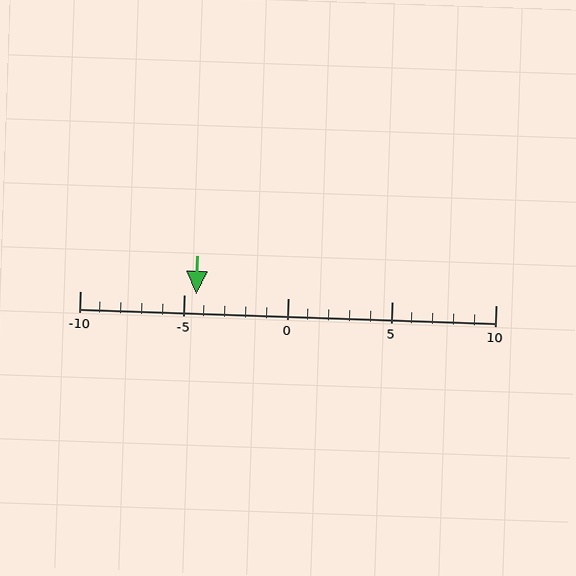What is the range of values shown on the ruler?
The ruler shows values from -10 to 10.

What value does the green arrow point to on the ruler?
The green arrow points to approximately -4.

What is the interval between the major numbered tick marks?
The major tick marks are spaced 5 units apart.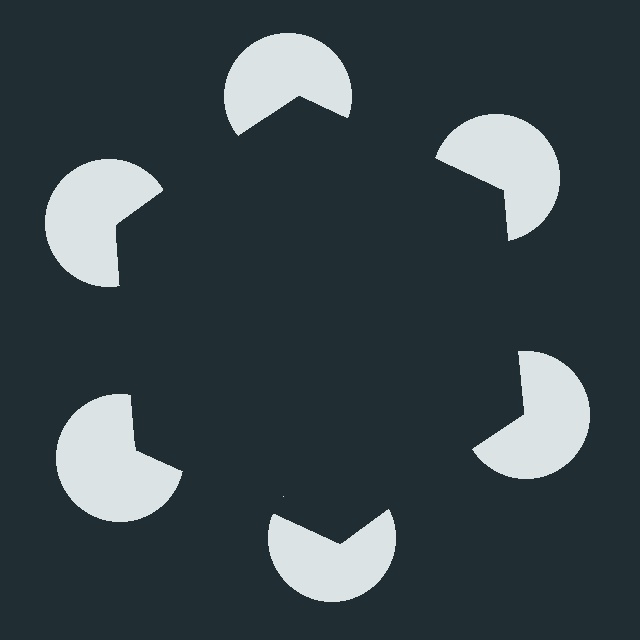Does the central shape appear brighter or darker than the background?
It typically appears slightly darker than the background, even though no actual brightness change is drawn.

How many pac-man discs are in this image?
There are 6 — one at each vertex of the illusory hexagon.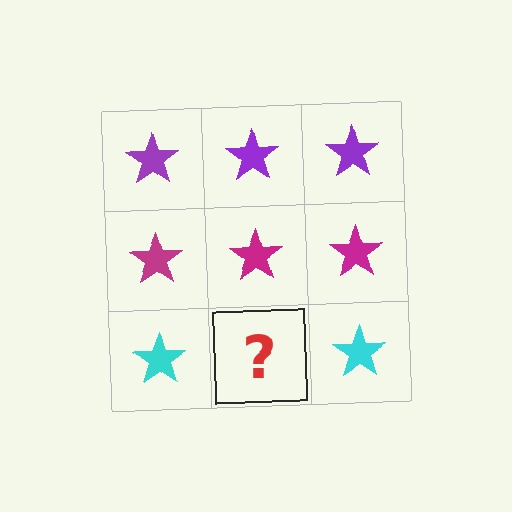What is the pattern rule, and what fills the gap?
The rule is that each row has a consistent color. The gap should be filled with a cyan star.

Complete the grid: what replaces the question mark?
The question mark should be replaced with a cyan star.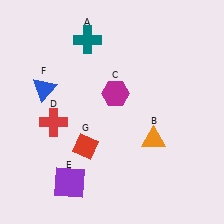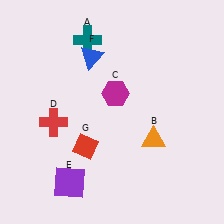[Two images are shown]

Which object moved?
The blue triangle (F) moved right.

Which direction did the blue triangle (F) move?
The blue triangle (F) moved right.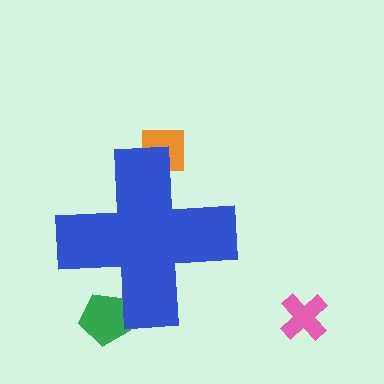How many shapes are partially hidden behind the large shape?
2 shapes are partially hidden.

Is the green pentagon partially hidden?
Yes, the green pentagon is partially hidden behind the blue cross.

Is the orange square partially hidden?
Yes, the orange square is partially hidden behind the blue cross.